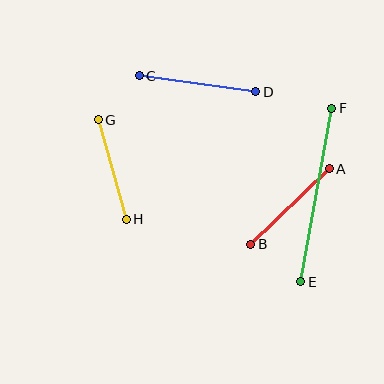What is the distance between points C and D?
The distance is approximately 117 pixels.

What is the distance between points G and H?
The distance is approximately 103 pixels.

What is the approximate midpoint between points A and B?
The midpoint is at approximately (290, 207) pixels.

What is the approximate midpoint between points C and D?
The midpoint is at approximately (198, 84) pixels.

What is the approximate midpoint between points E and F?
The midpoint is at approximately (316, 195) pixels.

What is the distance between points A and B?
The distance is approximately 109 pixels.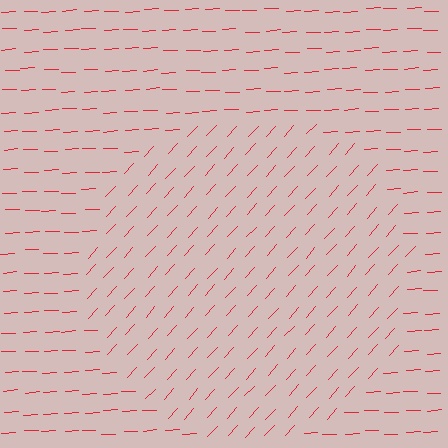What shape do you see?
I see a circle.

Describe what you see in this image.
The image is filled with small red line segments. A circle region in the image has lines oriented differently from the surrounding lines, creating a visible texture boundary.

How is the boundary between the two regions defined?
The boundary is defined purely by a change in line orientation (approximately 45 degrees difference). All lines are the same color and thickness.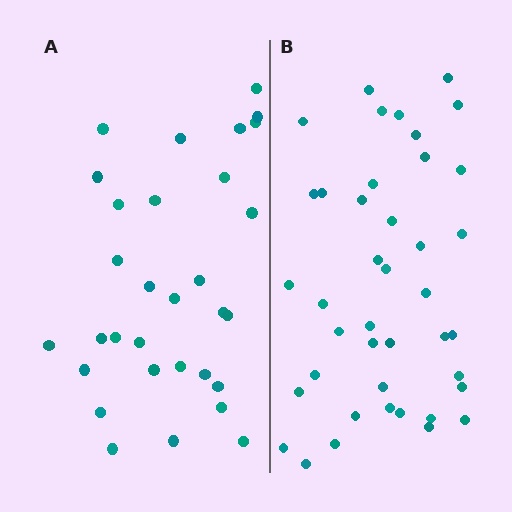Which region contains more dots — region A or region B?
Region B (the right region) has more dots.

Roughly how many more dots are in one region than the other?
Region B has roughly 10 or so more dots than region A.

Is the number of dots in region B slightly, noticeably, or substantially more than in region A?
Region B has noticeably more, but not dramatically so. The ratio is roughly 1.3 to 1.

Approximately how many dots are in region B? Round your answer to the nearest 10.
About 40 dots. (The exact count is 41, which rounds to 40.)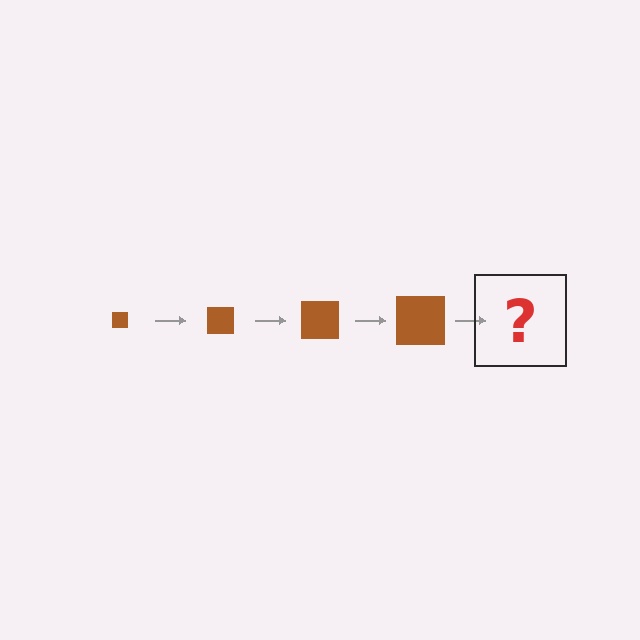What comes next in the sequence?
The next element should be a brown square, larger than the previous one.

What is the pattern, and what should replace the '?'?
The pattern is that the square gets progressively larger each step. The '?' should be a brown square, larger than the previous one.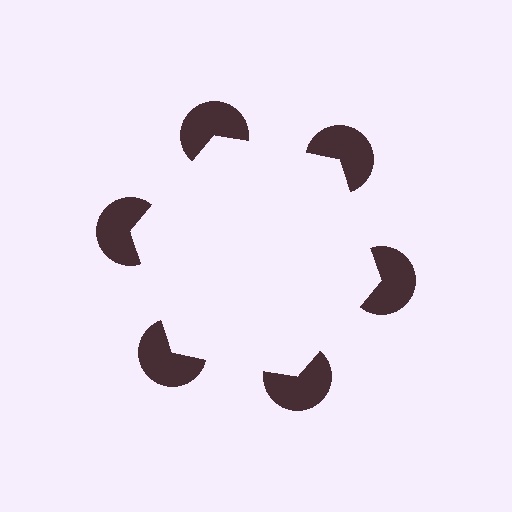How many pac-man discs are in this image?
There are 6 — one at each vertex of the illusory hexagon.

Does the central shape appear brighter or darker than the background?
It typically appears slightly brighter than the background, even though no actual brightness change is drawn.